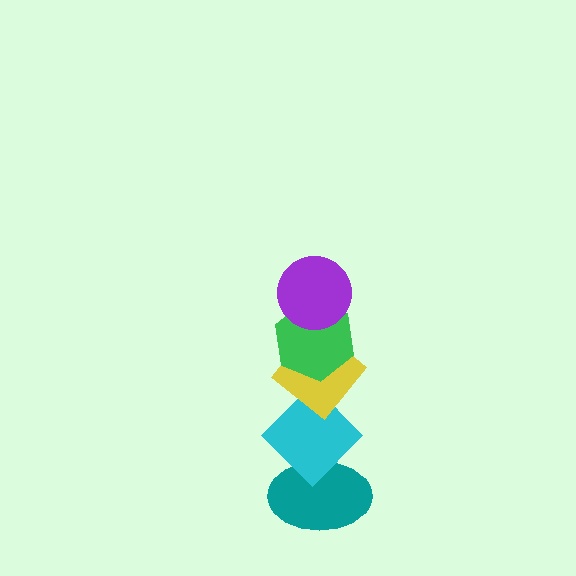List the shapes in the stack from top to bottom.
From top to bottom: the purple circle, the green hexagon, the yellow diamond, the cyan diamond, the teal ellipse.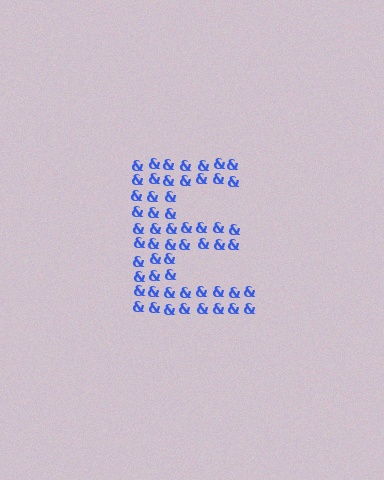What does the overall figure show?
The overall figure shows the letter E.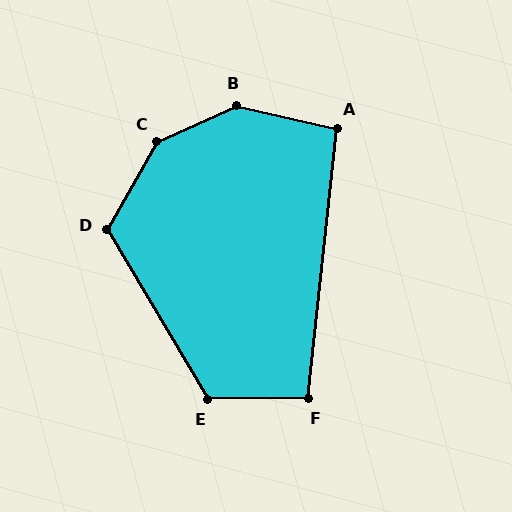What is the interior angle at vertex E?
Approximately 120 degrees (obtuse).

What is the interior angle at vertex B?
Approximately 143 degrees (obtuse).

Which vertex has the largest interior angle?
C, at approximately 144 degrees.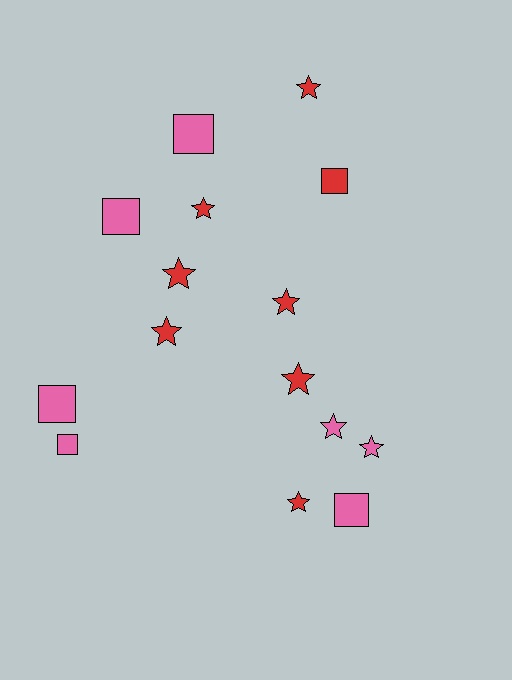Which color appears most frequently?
Red, with 8 objects.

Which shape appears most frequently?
Star, with 9 objects.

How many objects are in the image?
There are 15 objects.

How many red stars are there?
There are 7 red stars.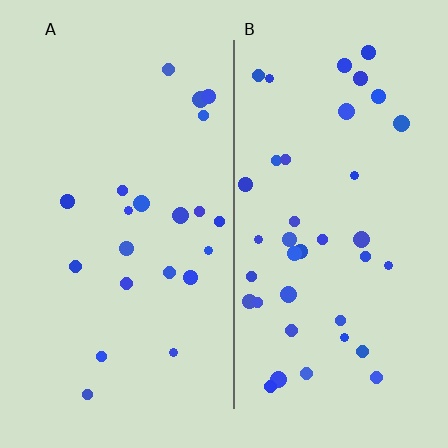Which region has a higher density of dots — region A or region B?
B (the right).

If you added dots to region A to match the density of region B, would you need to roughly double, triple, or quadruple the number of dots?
Approximately double.